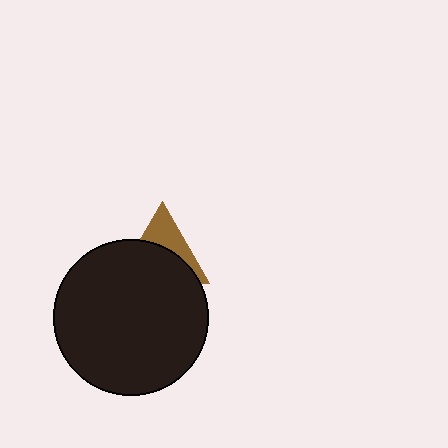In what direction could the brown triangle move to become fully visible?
The brown triangle could move up. That would shift it out from behind the black circle entirely.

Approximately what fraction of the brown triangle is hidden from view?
Roughly 61% of the brown triangle is hidden behind the black circle.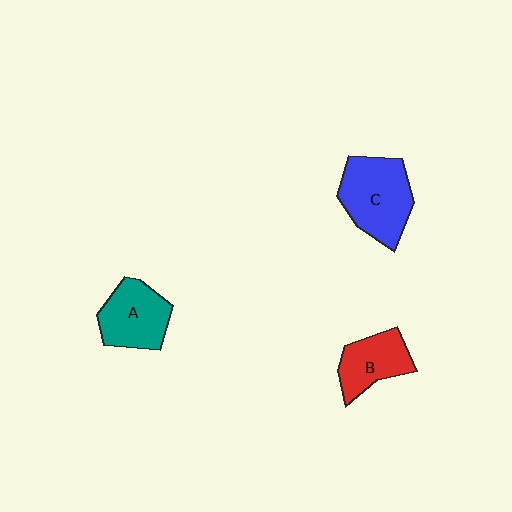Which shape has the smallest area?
Shape B (red).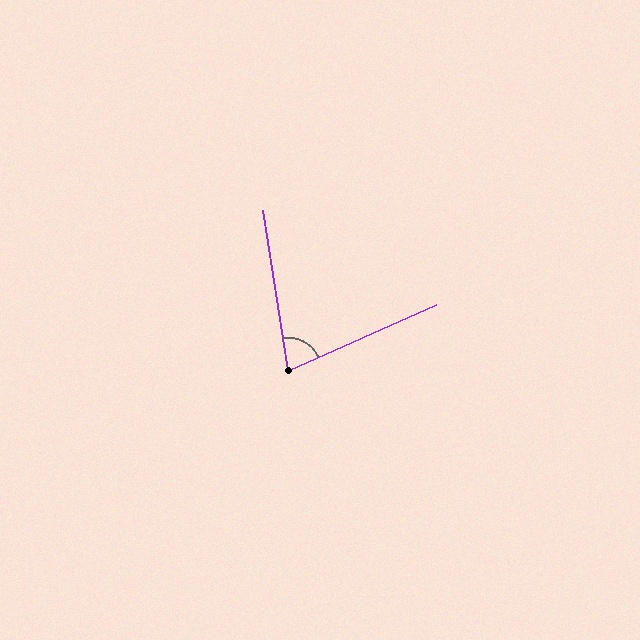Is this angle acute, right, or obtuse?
It is acute.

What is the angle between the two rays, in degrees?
Approximately 75 degrees.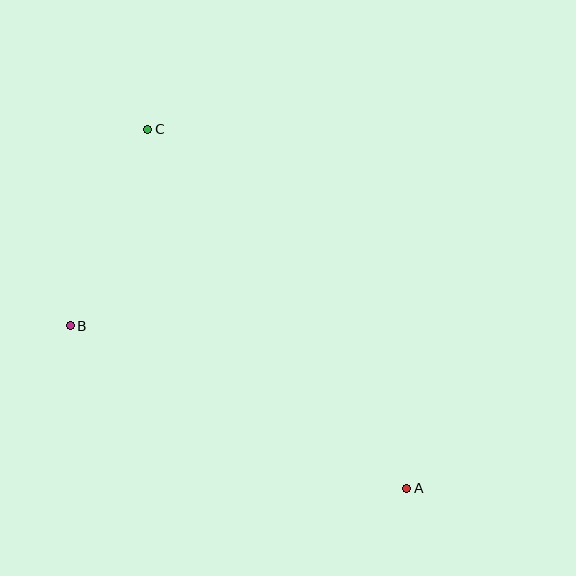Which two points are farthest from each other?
Points A and C are farthest from each other.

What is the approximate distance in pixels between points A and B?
The distance between A and B is approximately 374 pixels.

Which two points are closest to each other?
Points B and C are closest to each other.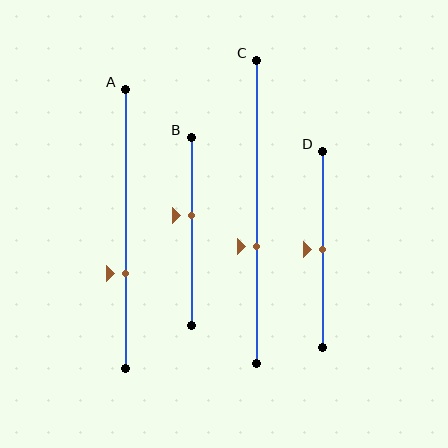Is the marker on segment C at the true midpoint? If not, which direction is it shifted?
No, the marker on segment C is shifted downward by about 11% of the segment length.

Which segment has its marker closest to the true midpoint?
Segment D has its marker closest to the true midpoint.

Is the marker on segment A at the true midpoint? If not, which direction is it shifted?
No, the marker on segment A is shifted downward by about 16% of the segment length.